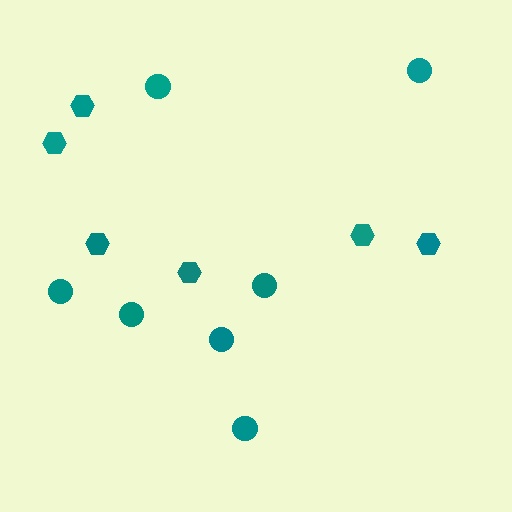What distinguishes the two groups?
There are 2 groups: one group of circles (7) and one group of hexagons (6).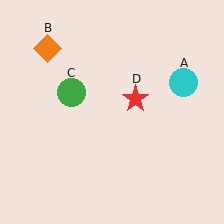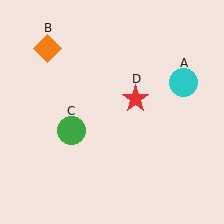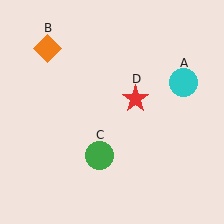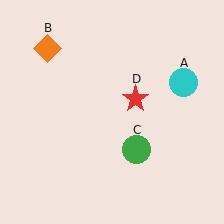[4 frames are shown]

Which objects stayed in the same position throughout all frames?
Cyan circle (object A) and orange diamond (object B) and red star (object D) remained stationary.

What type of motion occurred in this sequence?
The green circle (object C) rotated counterclockwise around the center of the scene.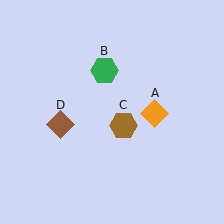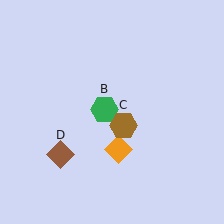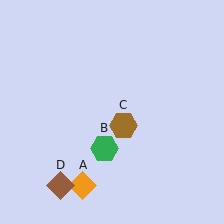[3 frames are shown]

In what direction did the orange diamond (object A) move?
The orange diamond (object A) moved down and to the left.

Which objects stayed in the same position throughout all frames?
Brown hexagon (object C) remained stationary.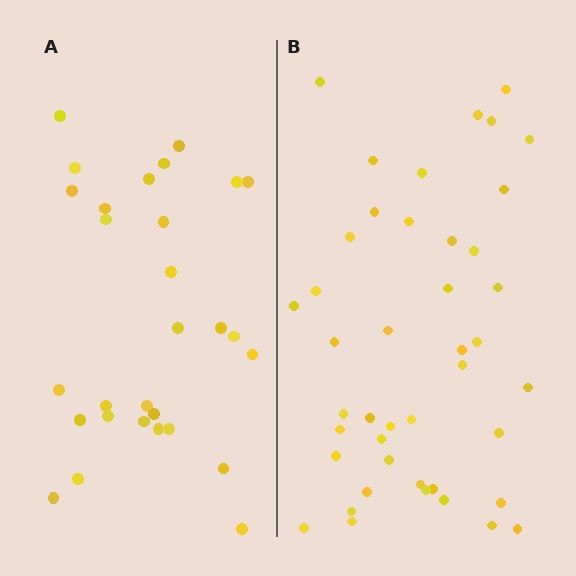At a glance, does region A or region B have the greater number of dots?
Region B (the right region) has more dots.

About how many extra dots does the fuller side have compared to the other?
Region B has approximately 15 more dots than region A.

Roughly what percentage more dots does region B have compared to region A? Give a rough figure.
About 50% more.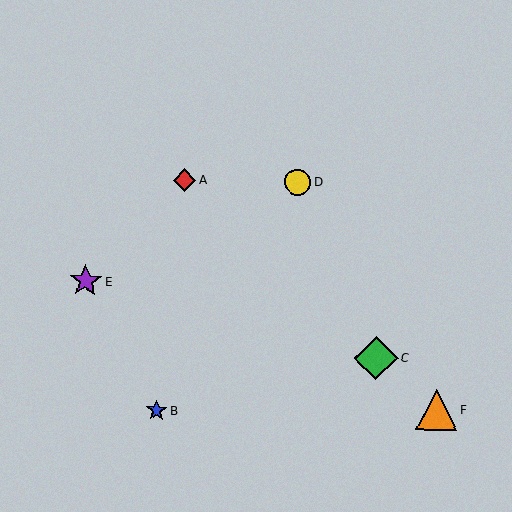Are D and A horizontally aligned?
Yes, both are at y≈182.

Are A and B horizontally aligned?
No, A is at y≈180 and B is at y≈410.